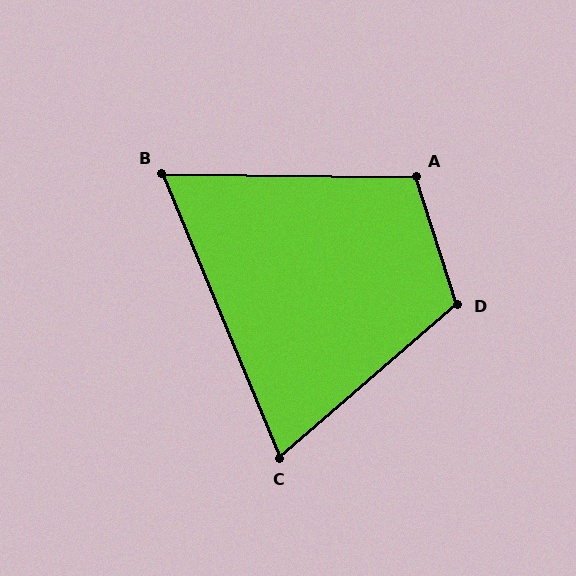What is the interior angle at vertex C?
Approximately 72 degrees (acute).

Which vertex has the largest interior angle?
D, at approximately 113 degrees.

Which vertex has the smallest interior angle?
B, at approximately 67 degrees.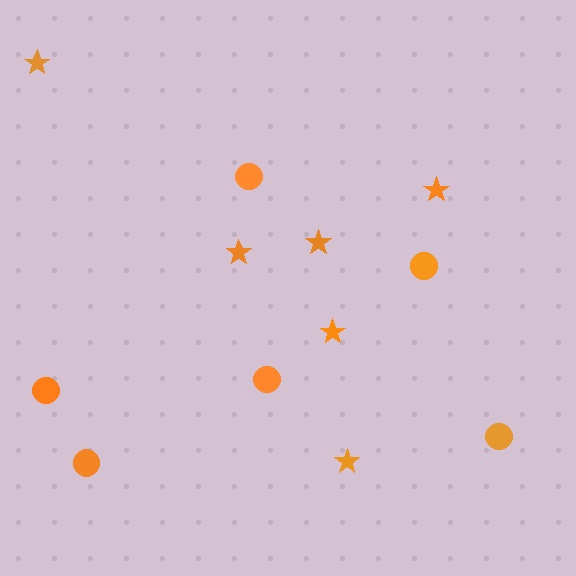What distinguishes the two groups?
There are 2 groups: one group of circles (6) and one group of stars (6).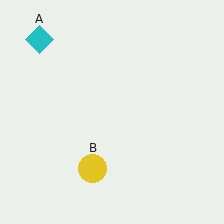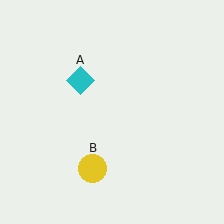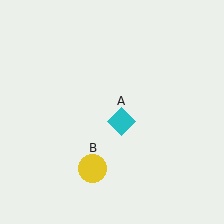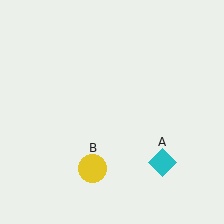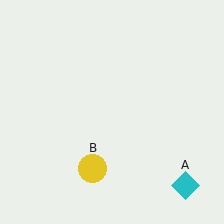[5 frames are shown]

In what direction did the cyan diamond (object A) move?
The cyan diamond (object A) moved down and to the right.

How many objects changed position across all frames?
1 object changed position: cyan diamond (object A).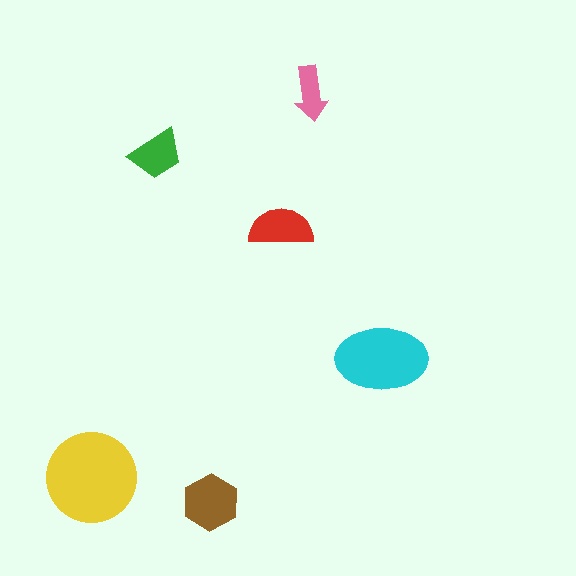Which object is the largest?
The yellow circle.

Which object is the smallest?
The pink arrow.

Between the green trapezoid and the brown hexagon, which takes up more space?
The brown hexagon.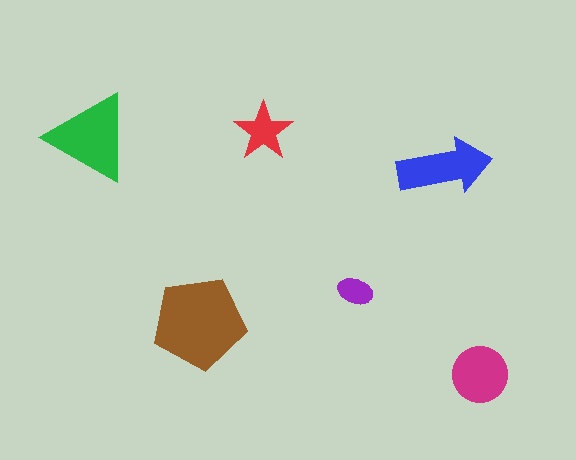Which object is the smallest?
The purple ellipse.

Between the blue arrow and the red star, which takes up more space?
The blue arrow.